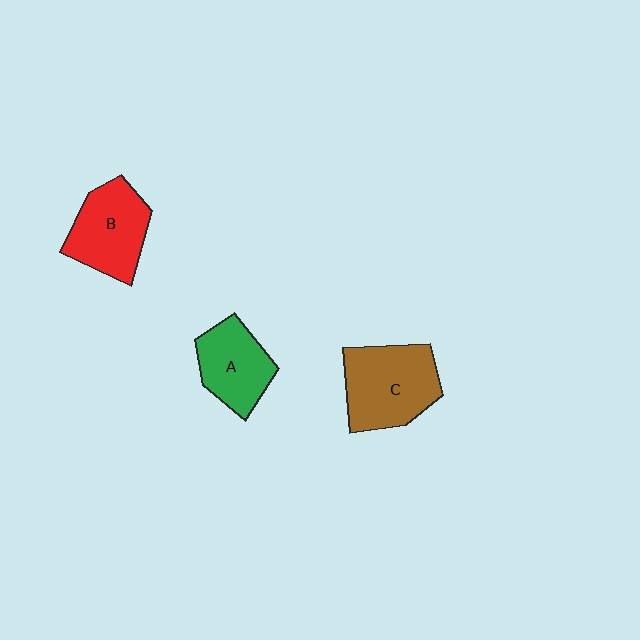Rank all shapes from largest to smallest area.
From largest to smallest: C (brown), B (red), A (green).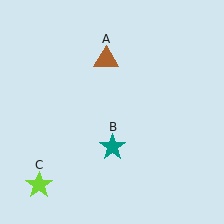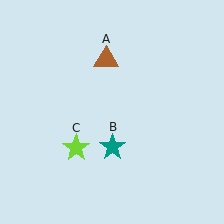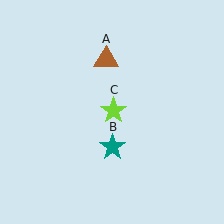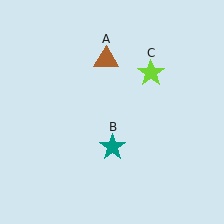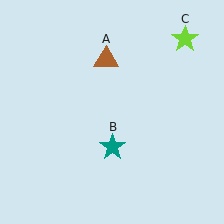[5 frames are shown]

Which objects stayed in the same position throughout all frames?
Brown triangle (object A) and teal star (object B) remained stationary.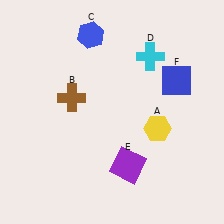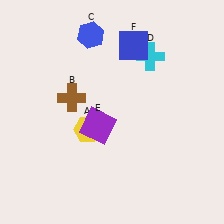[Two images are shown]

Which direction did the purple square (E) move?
The purple square (E) moved up.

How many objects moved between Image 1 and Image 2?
3 objects moved between the two images.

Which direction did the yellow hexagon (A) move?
The yellow hexagon (A) moved left.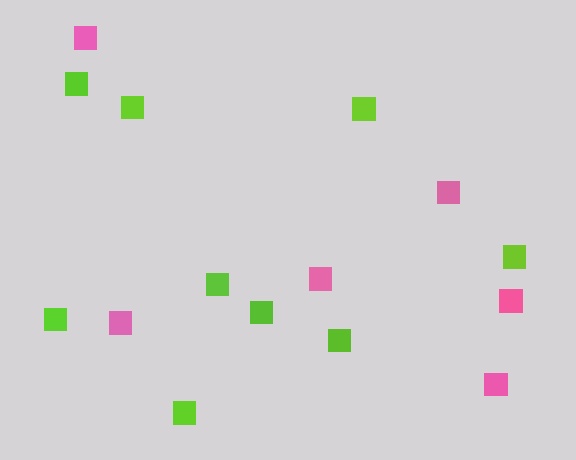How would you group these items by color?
There are 2 groups: one group of pink squares (6) and one group of lime squares (9).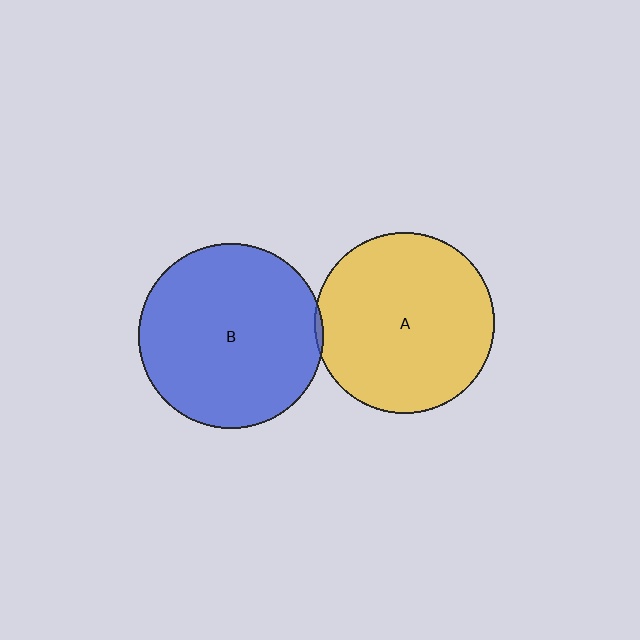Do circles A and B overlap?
Yes.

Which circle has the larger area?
Circle B (blue).